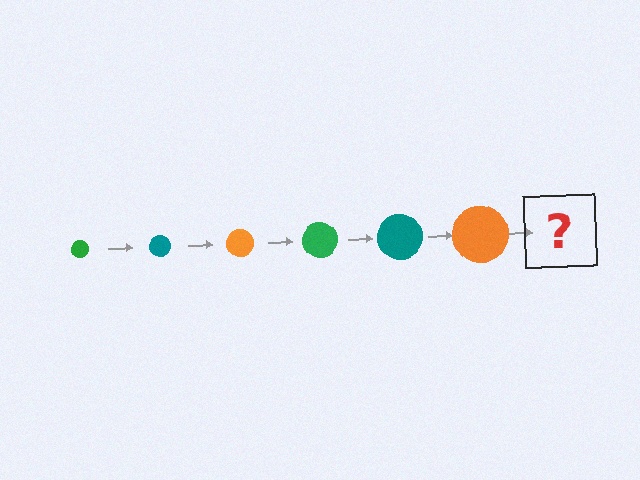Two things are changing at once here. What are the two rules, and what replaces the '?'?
The two rules are that the circle grows larger each step and the color cycles through green, teal, and orange. The '?' should be a green circle, larger than the previous one.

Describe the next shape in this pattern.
It should be a green circle, larger than the previous one.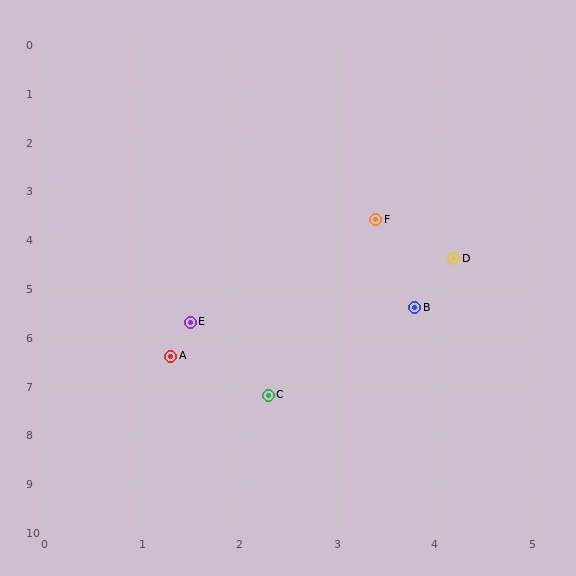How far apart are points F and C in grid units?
Points F and C are about 3.8 grid units apart.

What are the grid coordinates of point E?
Point E is at approximately (1.5, 5.7).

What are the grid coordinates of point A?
Point A is at approximately (1.3, 6.4).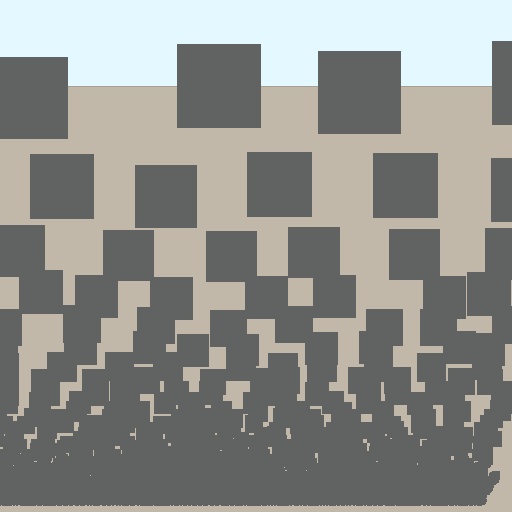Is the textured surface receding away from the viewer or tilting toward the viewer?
The surface appears to tilt toward the viewer. Texture elements get larger and sparser toward the top.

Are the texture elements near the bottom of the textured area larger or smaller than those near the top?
Smaller. The gradient is inverted — elements near the bottom are smaller and denser.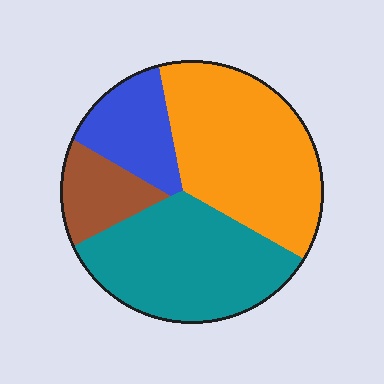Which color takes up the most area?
Orange, at roughly 40%.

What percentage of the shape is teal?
Teal covers around 35% of the shape.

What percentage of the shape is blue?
Blue takes up about one sixth (1/6) of the shape.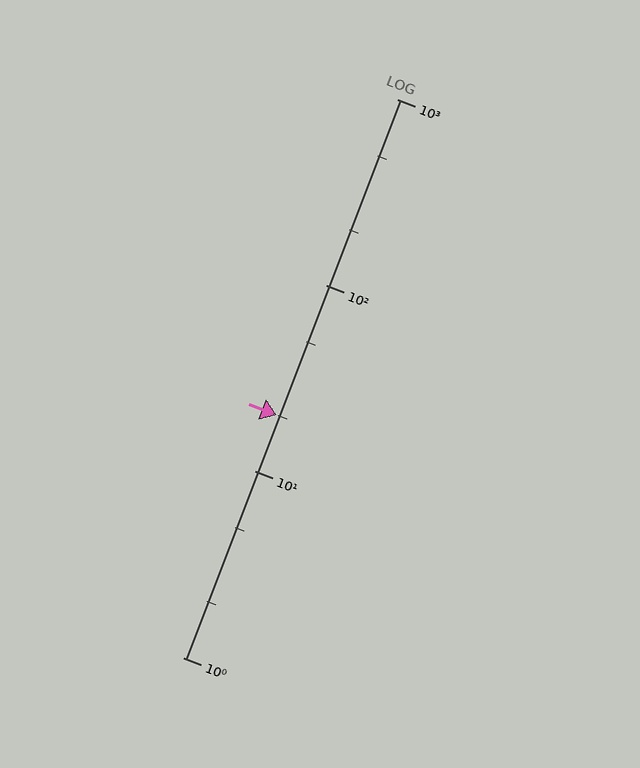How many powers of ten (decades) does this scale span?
The scale spans 3 decades, from 1 to 1000.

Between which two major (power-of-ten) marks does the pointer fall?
The pointer is between 10 and 100.